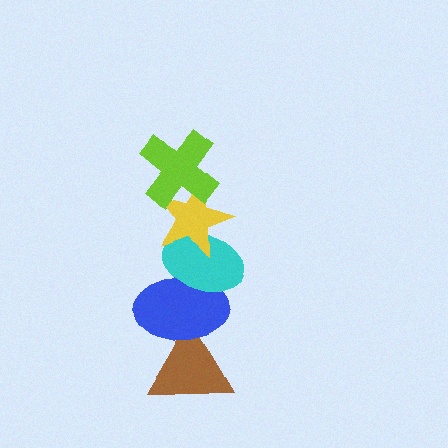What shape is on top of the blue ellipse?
The cyan ellipse is on top of the blue ellipse.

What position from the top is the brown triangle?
The brown triangle is 5th from the top.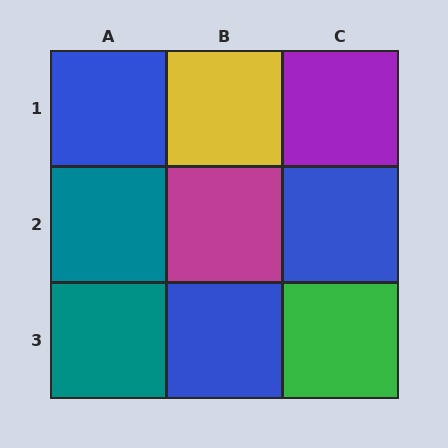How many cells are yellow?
1 cell is yellow.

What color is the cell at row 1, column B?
Yellow.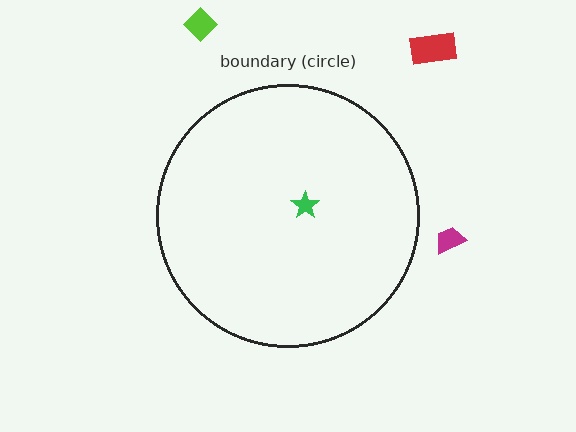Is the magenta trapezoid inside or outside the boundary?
Outside.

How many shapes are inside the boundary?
1 inside, 3 outside.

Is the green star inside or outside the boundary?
Inside.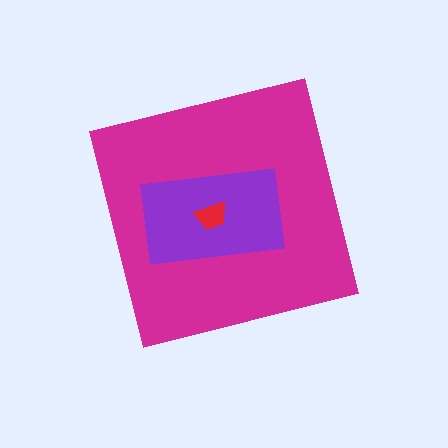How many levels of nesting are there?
3.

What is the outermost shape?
The magenta square.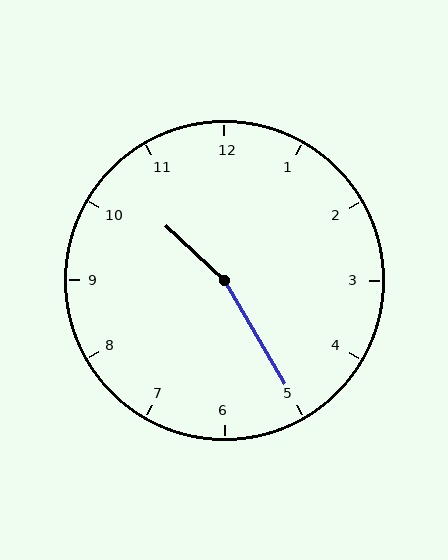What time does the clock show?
10:25.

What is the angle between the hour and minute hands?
Approximately 162 degrees.